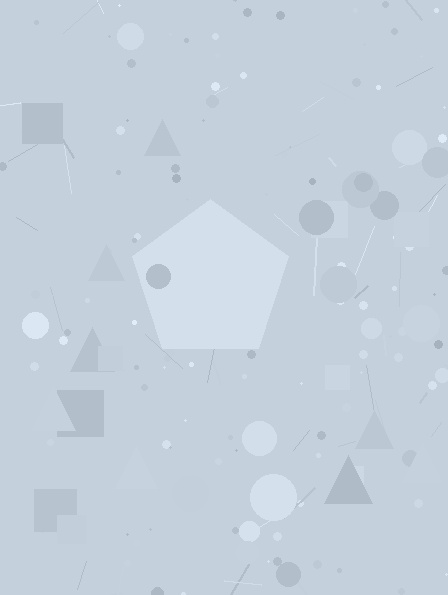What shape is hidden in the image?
A pentagon is hidden in the image.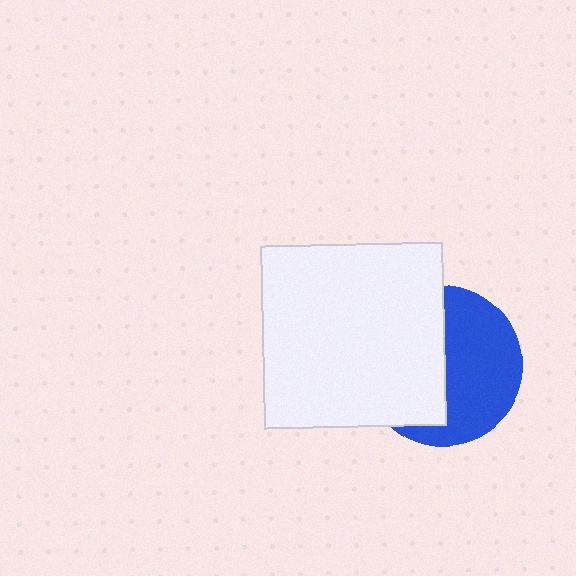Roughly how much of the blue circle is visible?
About half of it is visible (roughly 52%).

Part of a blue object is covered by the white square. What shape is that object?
It is a circle.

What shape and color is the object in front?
The object in front is a white square.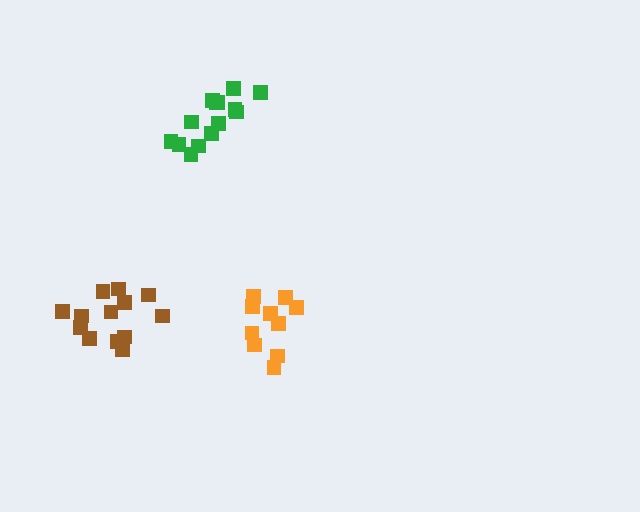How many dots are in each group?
Group 1: 10 dots, Group 2: 13 dots, Group 3: 14 dots (37 total).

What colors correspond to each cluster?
The clusters are colored: orange, brown, green.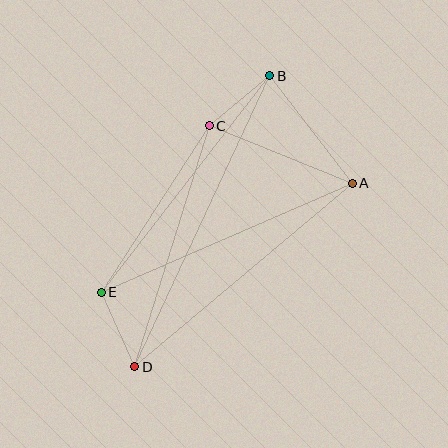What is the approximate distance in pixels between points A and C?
The distance between A and C is approximately 154 pixels.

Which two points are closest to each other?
Points B and C are closest to each other.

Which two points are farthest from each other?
Points B and D are farthest from each other.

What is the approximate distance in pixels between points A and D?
The distance between A and D is approximately 284 pixels.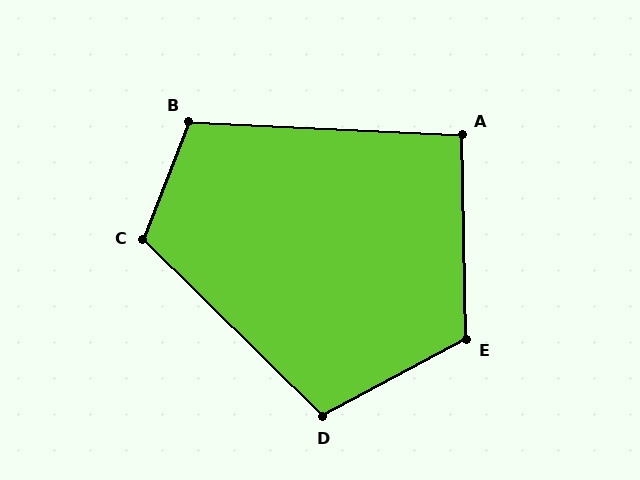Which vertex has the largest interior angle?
E, at approximately 117 degrees.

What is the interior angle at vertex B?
Approximately 108 degrees (obtuse).